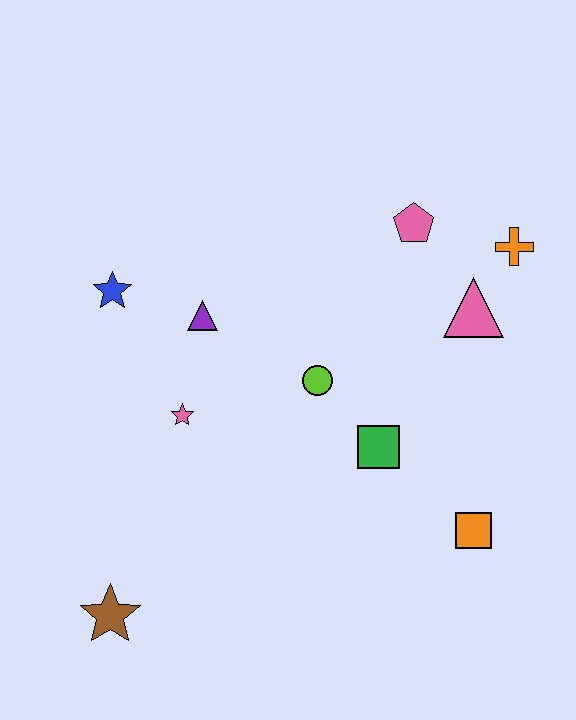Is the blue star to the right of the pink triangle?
No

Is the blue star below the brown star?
No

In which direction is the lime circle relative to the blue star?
The lime circle is to the right of the blue star.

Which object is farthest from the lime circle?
The brown star is farthest from the lime circle.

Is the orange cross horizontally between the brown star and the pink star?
No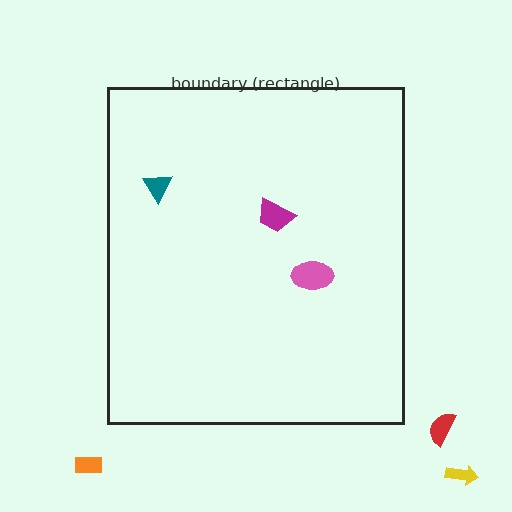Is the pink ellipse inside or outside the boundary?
Inside.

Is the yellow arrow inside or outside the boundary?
Outside.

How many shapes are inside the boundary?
3 inside, 3 outside.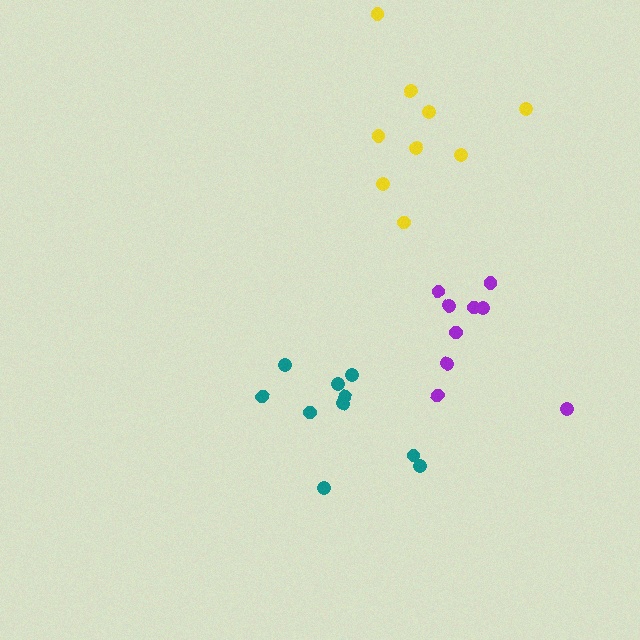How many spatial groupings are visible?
There are 3 spatial groupings.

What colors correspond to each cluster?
The clusters are colored: teal, yellow, purple.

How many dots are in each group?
Group 1: 10 dots, Group 2: 9 dots, Group 3: 9 dots (28 total).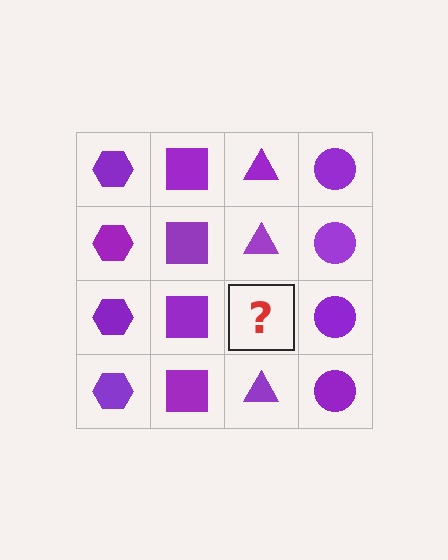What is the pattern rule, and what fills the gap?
The rule is that each column has a consistent shape. The gap should be filled with a purple triangle.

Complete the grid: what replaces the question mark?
The question mark should be replaced with a purple triangle.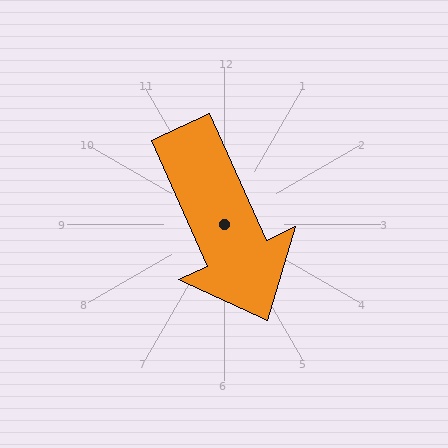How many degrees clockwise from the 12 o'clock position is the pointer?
Approximately 156 degrees.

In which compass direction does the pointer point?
Southeast.